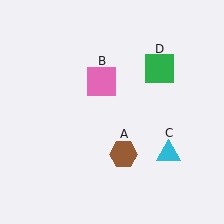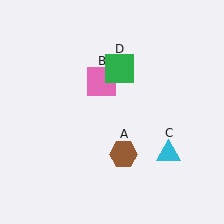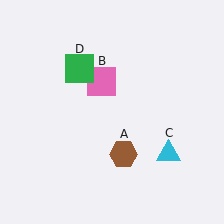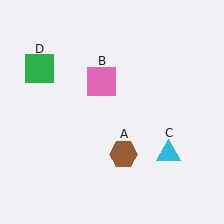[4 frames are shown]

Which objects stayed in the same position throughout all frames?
Brown hexagon (object A) and pink square (object B) and cyan triangle (object C) remained stationary.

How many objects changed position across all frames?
1 object changed position: green square (object D).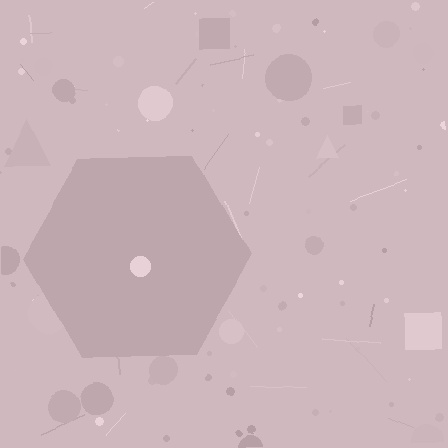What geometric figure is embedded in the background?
A hexagon is embedded in the background.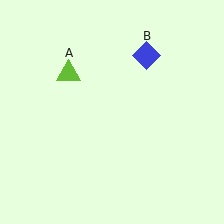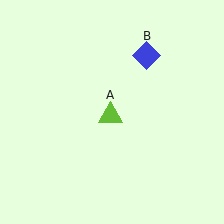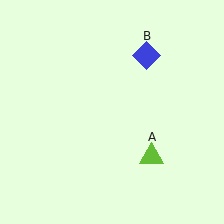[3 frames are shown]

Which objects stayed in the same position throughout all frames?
Blue diamond (object B) remained stationary.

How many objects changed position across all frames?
1 object changed position: lime triangle (object A).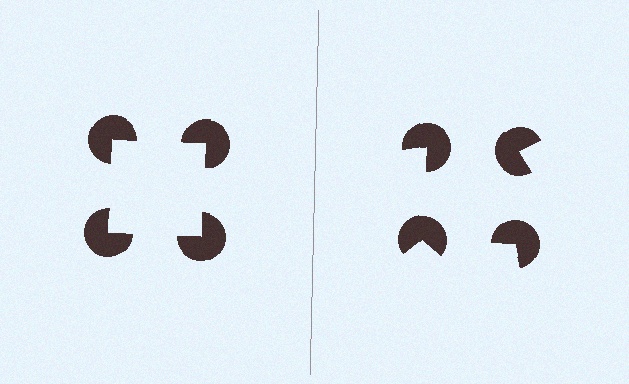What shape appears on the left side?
An illusory square.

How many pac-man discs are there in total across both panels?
8 — 4 on each side.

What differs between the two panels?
The pac-man discs are positioned identically on both sides; only the wedge orientations differ. On the left they align to a square; on the right they are misaligned.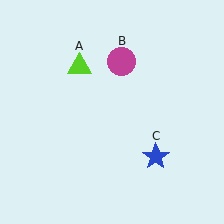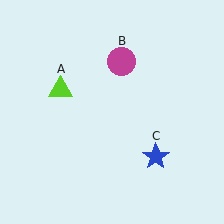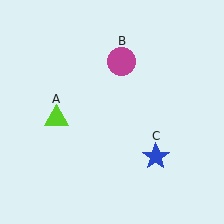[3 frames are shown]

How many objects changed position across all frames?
1 object changed position: lime triangle (object A).